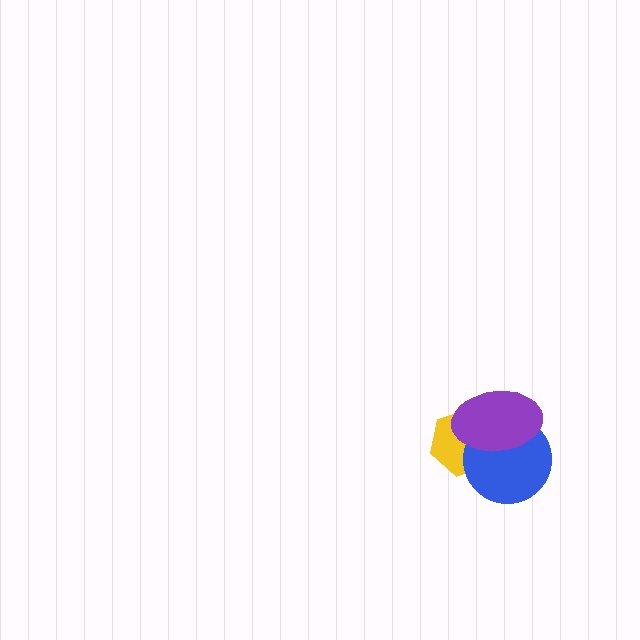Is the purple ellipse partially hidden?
No, no other shape covers it.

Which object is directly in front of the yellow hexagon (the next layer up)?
The blue circle is directly in front of the yellow hexagon.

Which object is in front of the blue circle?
The purple ellipse is in front of the blue circle.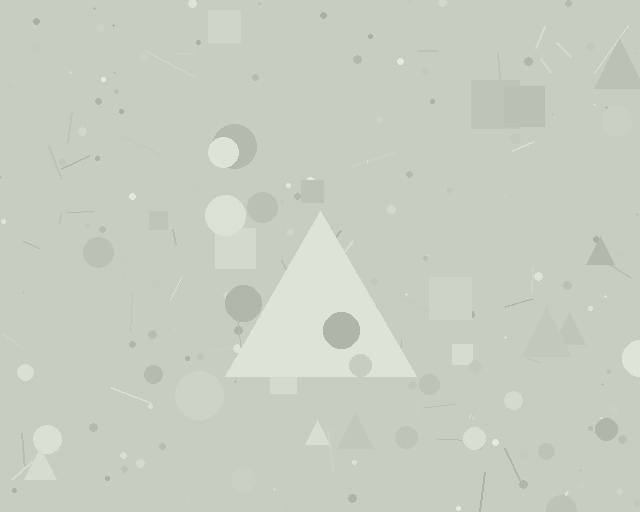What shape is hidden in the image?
A triangle is hidden in the image.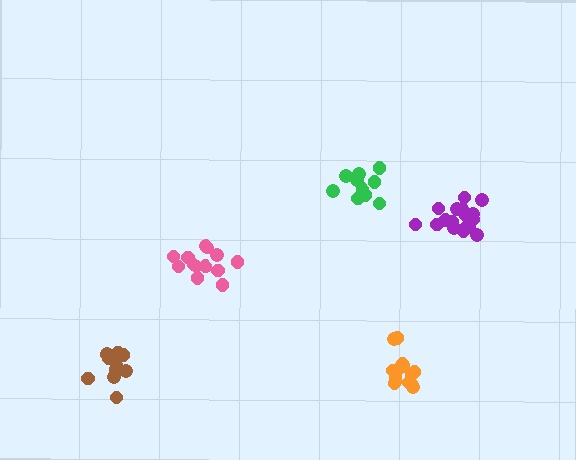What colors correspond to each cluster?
The clusters are colored: pink, green, purple, brown, orange.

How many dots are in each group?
Group 1: 13 dots, Group 2: 11 dots, Group 3: 17 dots, Group 4: 11 dots, Group 5: 14 dots (66 total).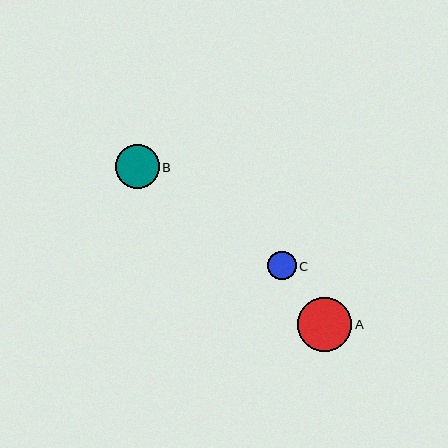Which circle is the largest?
Circle A is the largest with a size of approximately 54 pixels.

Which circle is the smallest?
Circle C is the smallest with a size of approximately 28 pixels.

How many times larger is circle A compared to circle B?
Circle A is approximately 1.2 times the size of circle B.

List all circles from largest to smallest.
From largest to smallest: A, B, C.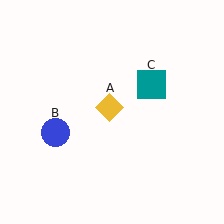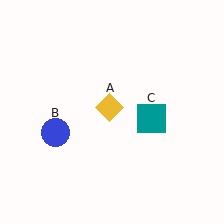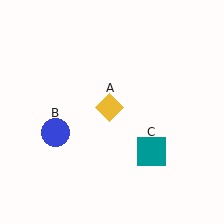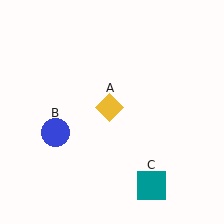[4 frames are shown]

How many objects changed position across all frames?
1 object changed position: teal square (object C).